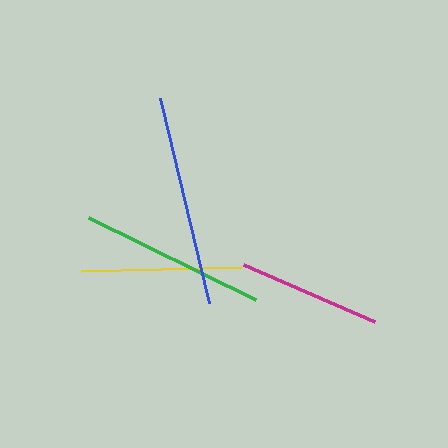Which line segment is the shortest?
The magenta line is the shortest at approximately 143 pixels.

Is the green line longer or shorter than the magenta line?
The green line is longer than the magenta line.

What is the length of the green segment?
The green segment is approximately 187 pixels long.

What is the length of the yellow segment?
The yellow segment is approximately 160 pixels long.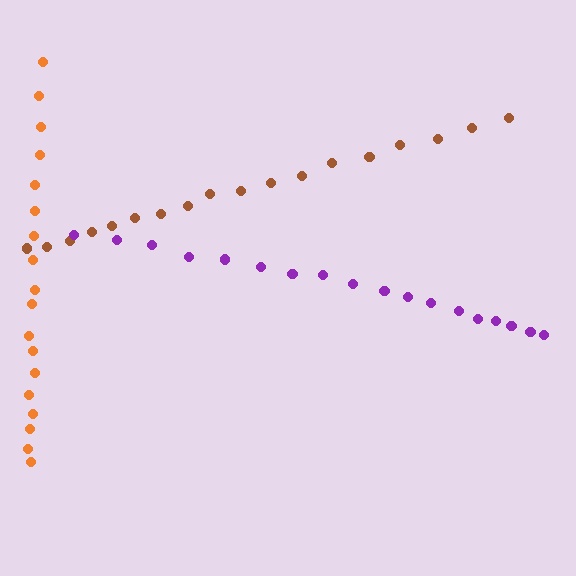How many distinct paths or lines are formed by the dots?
There are 3 distinct paths.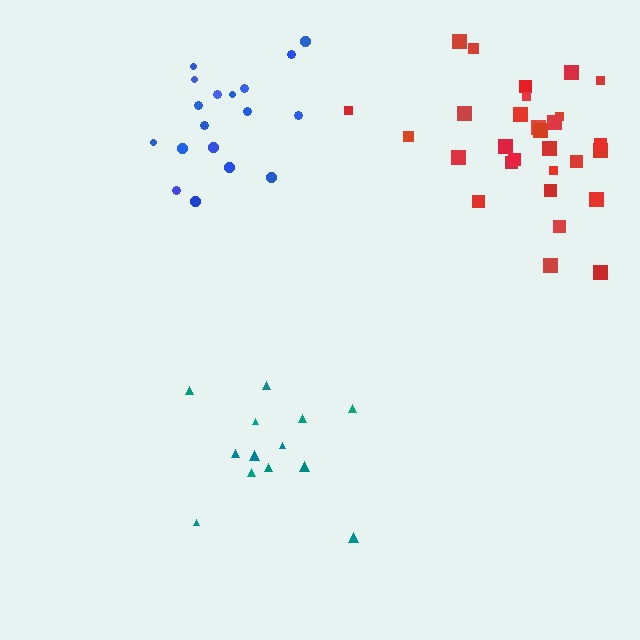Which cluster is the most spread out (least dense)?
Teal.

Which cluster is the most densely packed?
Blue.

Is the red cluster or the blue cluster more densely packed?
Blue.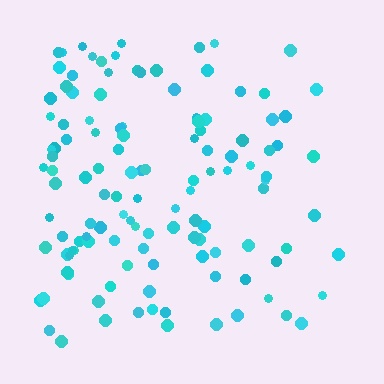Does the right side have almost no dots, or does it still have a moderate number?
Still a moderate number, just noticeably fewer than the left.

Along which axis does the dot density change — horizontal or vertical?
Horizontal.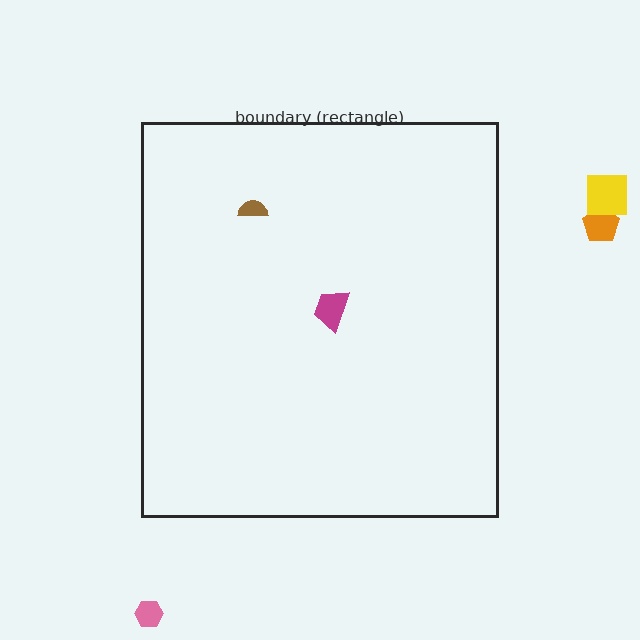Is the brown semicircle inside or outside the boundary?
Inside.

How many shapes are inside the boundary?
2 inside, 3 outside.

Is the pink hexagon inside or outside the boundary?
Outside.